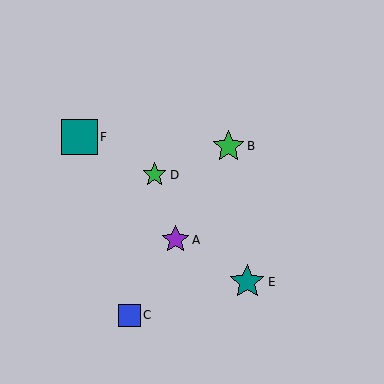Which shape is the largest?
The teal square (labeled F) is the largest.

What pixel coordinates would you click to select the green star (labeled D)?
Click at (155, 175) to select the green star D.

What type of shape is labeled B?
Shape B is a green star.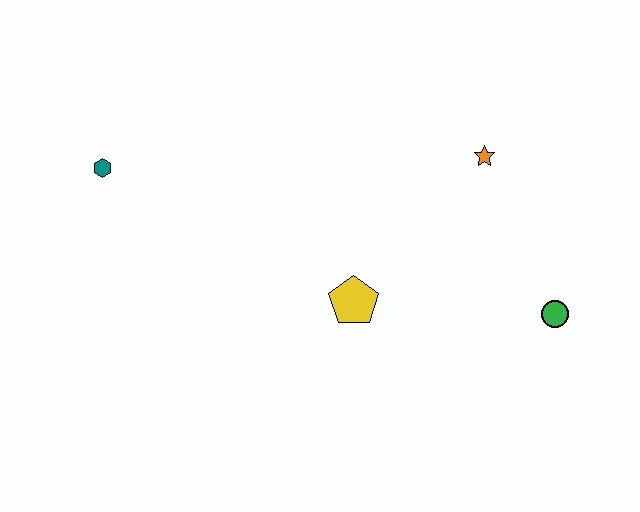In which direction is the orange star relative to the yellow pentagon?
The orange star is above the yellow pentagon.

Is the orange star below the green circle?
No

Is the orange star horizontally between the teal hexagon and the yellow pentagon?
No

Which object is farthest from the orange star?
The teal hexagon is farthest from the orange star.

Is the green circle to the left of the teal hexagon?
No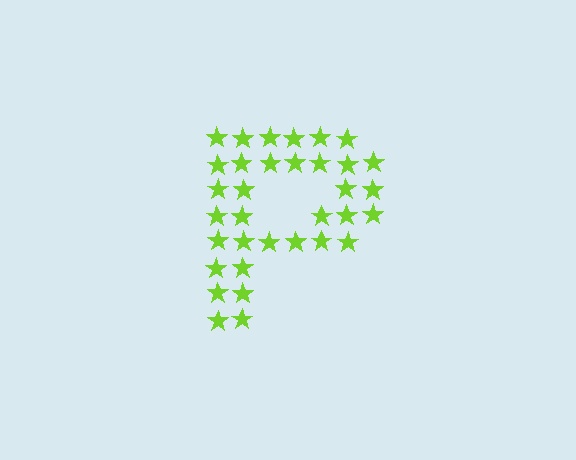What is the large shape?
The large shape is the letter P.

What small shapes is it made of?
It is made of small stars.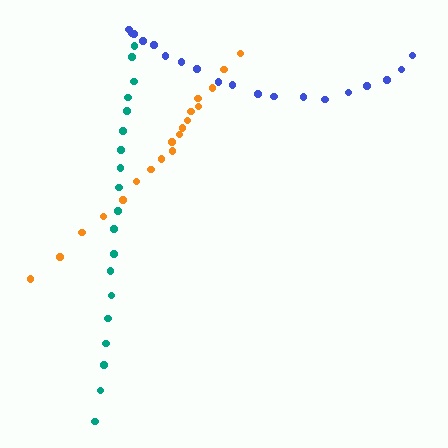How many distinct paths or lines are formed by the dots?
There are 3 distinct paths.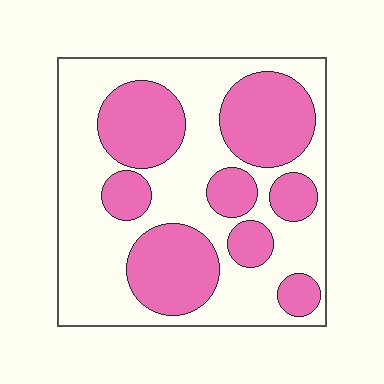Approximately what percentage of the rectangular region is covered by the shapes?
Approximately 40%.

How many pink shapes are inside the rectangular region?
8.